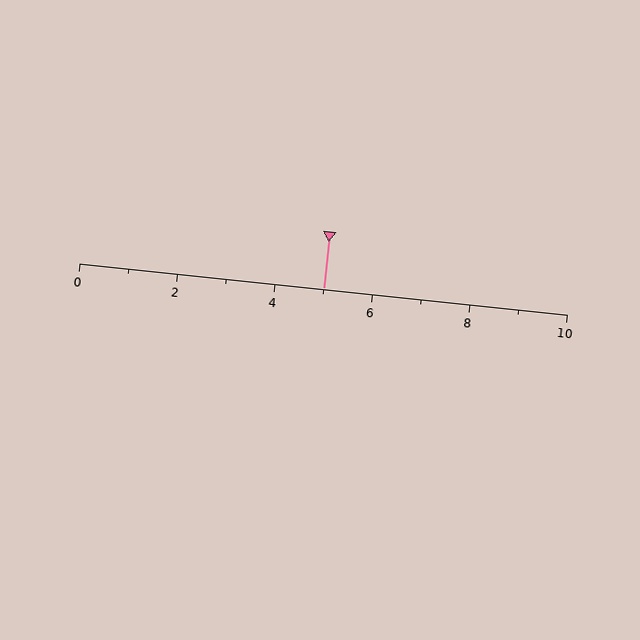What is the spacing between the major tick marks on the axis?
The major ticks are spaced 2 apart.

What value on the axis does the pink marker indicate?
The marker indicates approximately 5.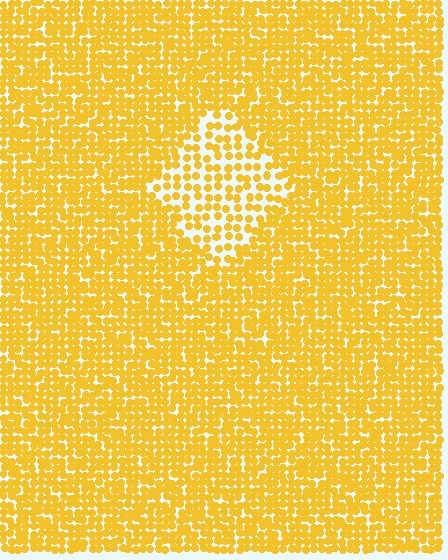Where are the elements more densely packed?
The elements are more densely packed outside the diamond boundary.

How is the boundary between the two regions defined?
The boundary is defined by a change in element density (approximately 1.9x ratio). All elements are the same color, size, and shape.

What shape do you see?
I see a diamond.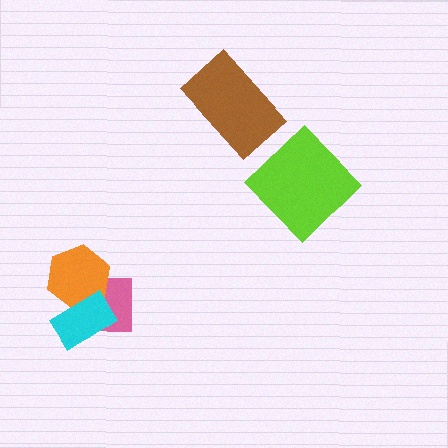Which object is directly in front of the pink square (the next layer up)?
The orange hexagon is directly in front of the pink square.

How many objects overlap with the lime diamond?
0 objects overlap with the lime diamond.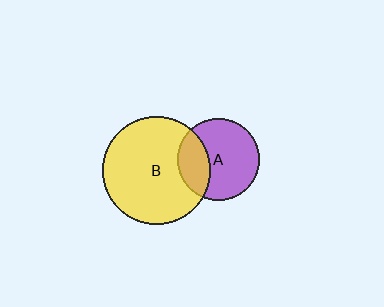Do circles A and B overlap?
Yes.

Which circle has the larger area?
Circle B (yellow).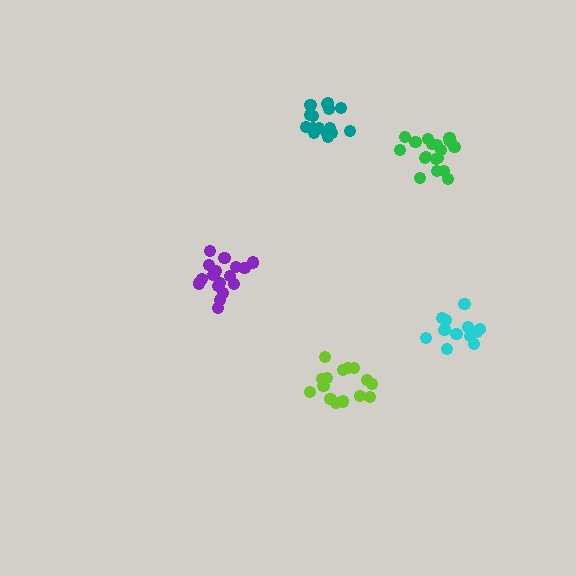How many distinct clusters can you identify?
There are 5 distinct clusters.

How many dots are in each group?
Group 1: 15 dots, Group 2: 17 dots, Group 3: 14 dots, Group 4: 19 dots, Group 5: 17 dots (82 total).